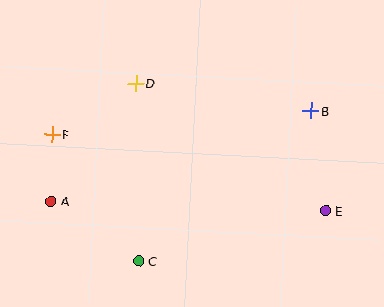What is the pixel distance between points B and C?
The distance between B and C is 229 pixels.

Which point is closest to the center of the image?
Point D at (136, 83) is closest to the center.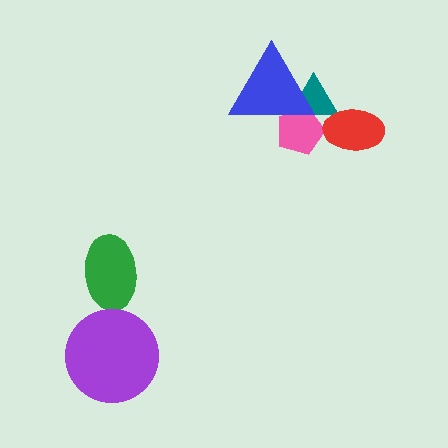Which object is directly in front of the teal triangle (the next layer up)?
The red ellipse is directly in front of the teal triangle.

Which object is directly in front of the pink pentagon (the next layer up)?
The teal triangle is directly in front of the pink pentagon.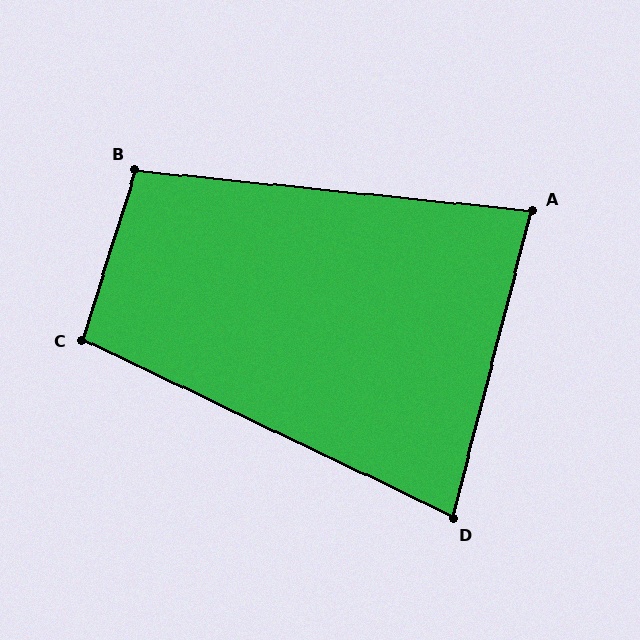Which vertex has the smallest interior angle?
D, at approximately 79 degrees.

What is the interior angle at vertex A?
Approximately 82 degrees (acute).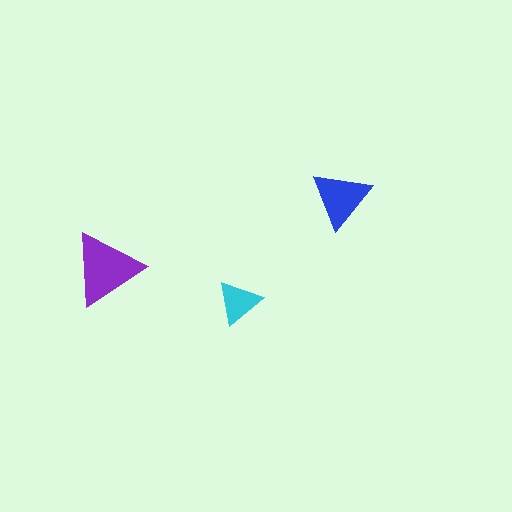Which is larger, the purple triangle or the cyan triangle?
The purple one.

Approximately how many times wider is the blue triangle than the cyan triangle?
About 1.5 times wider.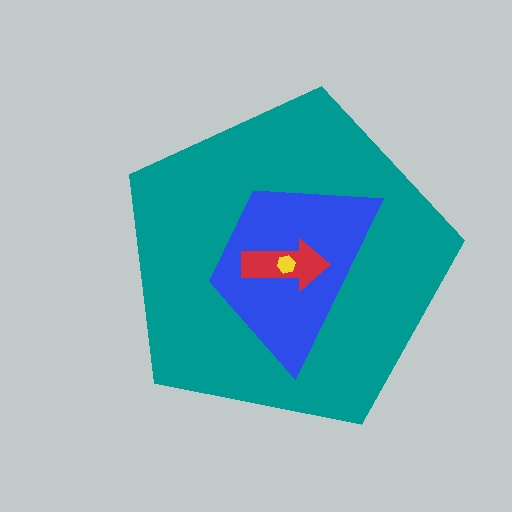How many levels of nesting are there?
4.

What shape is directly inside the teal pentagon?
The blue trapezoid.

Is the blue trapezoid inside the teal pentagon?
Yes.